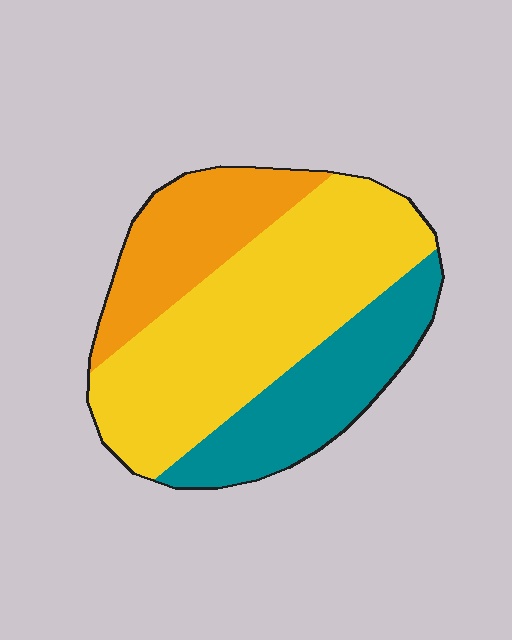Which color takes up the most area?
Yellow, at roughly 50%.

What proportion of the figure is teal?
Teal takes up about one quarter (1/4) of the figure.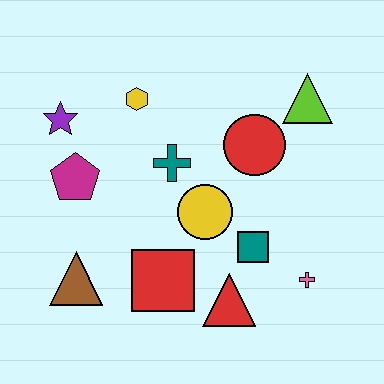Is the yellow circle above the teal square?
Yes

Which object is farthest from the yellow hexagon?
The pink cross is farthest from the yellow hexagon.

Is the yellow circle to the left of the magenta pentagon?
No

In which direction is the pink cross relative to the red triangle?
The pink cross is to the right of the red triangle.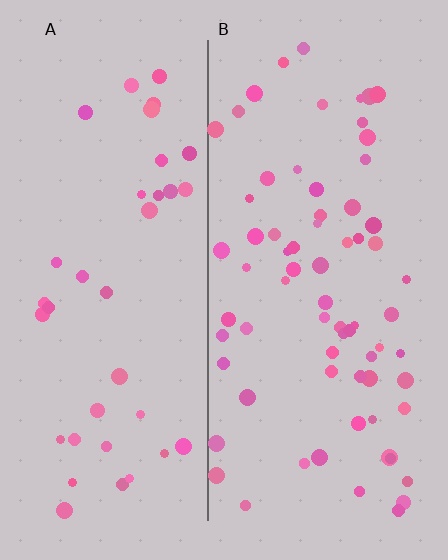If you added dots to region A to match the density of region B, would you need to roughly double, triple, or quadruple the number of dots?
Approximately double.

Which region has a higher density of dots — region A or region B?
B (the right).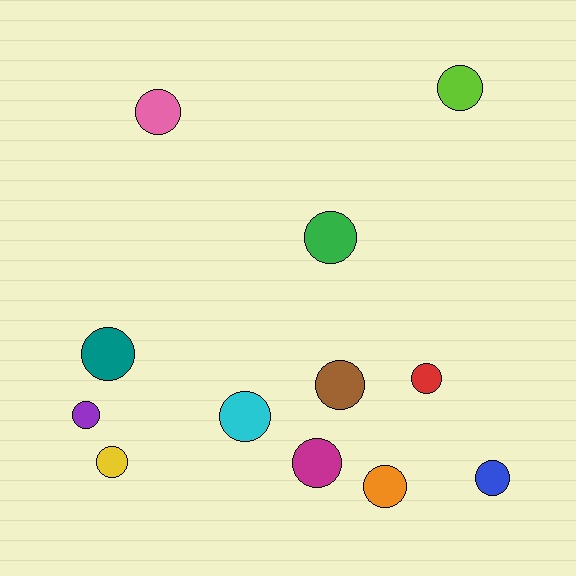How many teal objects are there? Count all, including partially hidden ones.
There is 1 teal object.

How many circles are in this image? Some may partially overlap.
There are 12 circles.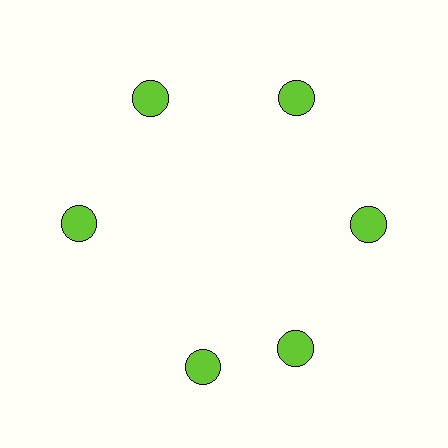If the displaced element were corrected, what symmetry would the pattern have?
It would have 6-fold rotational symmetry — the pattern would map onto itself every 60 degrees.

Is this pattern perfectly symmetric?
No. The 6 lime circles are arranged in a ring, but one element near the 7 o'clock position is rotated out of alignment along the ring, breaking the 6-fold rotational symmetry.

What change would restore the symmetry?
The symmetry would be restored by rotating it back into even spacing with its neighbors so that all 6 circles sit at equal angles and equal distance from the center.